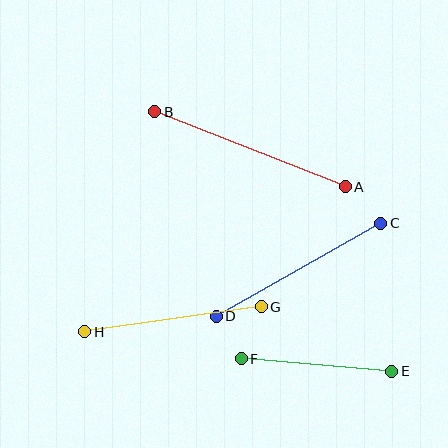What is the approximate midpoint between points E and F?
The midpoint is at approximately (316, 365) pixels.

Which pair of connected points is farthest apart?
Points A and B are farthest apart.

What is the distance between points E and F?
The distance is approximately 151 pixels.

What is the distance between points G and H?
The distance is approximately 178 pixels.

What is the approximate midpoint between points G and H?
The midpoint is at approximately (173, 319) pixels.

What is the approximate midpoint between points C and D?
The midpoint is at approximately (298, 270) pixels.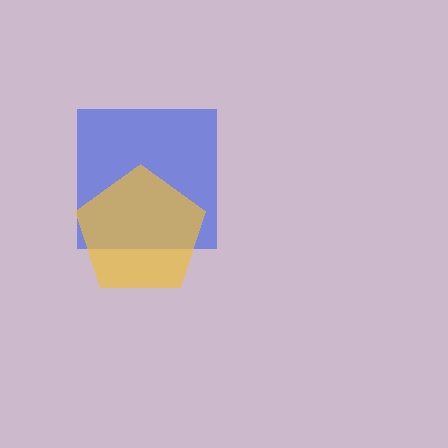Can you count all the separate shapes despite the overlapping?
Yes, there are 2 separate shapes.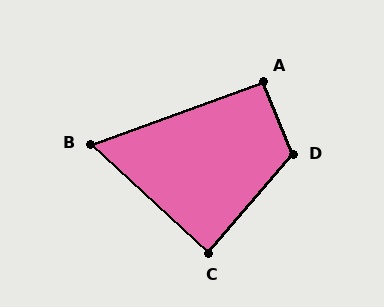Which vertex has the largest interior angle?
D, at approximately 117 degrees.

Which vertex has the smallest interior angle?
B, at approximately 63 degrees.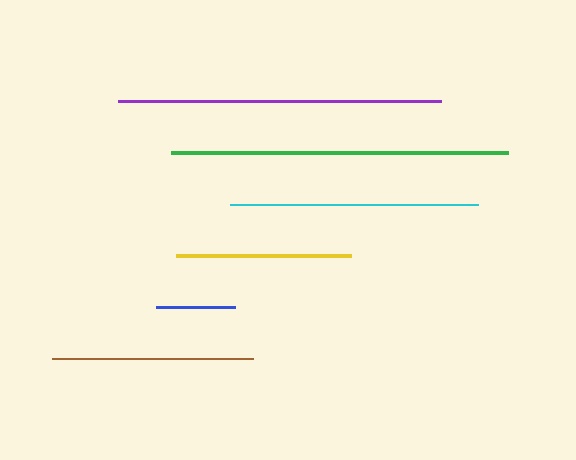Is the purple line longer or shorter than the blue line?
The purple line is longer than the blue line.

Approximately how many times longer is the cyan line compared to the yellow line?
The cyan line is approximately 1.4 times the length of the yellow line.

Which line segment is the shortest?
The blue line is the shortest at approximately 79 pixels.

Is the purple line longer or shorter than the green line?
The green line is longer than the purple line.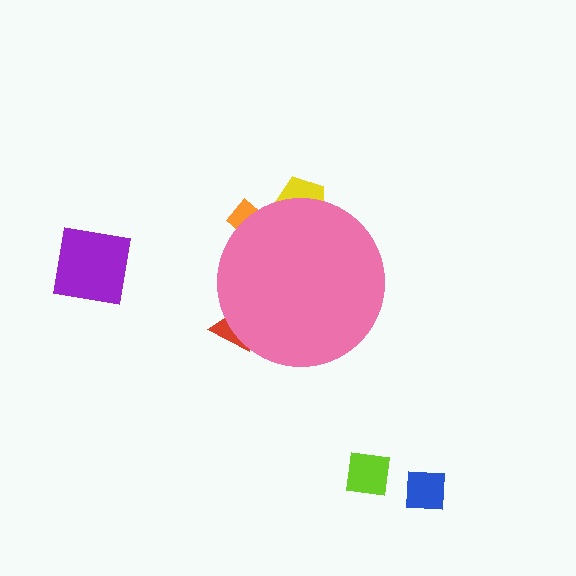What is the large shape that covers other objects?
A pink circle.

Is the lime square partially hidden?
No, the lime square is fully visible.